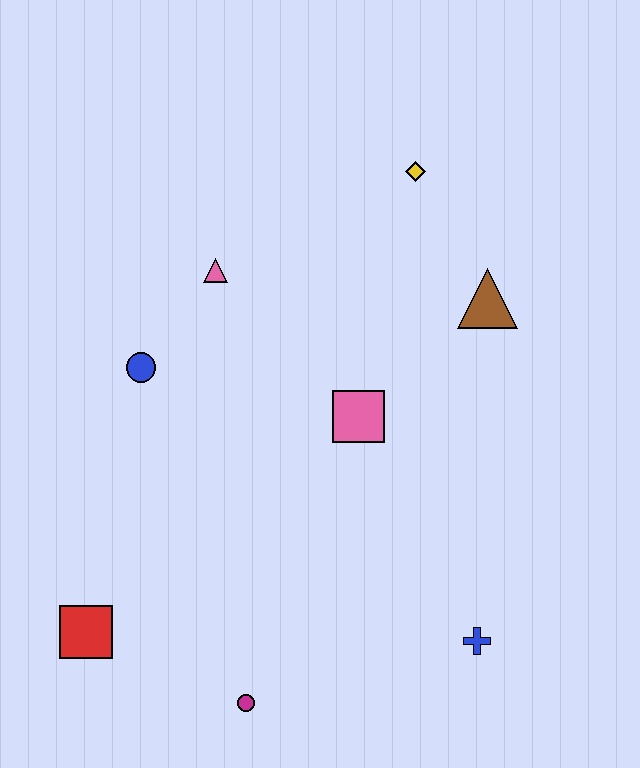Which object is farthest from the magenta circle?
The yellow diamond is farthest from the magenta circle.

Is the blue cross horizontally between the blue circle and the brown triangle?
Yes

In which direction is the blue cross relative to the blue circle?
The blue cross is to the right of the blue circle.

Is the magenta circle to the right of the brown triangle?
No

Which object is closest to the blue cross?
The magenta circle is closest to the blue cross.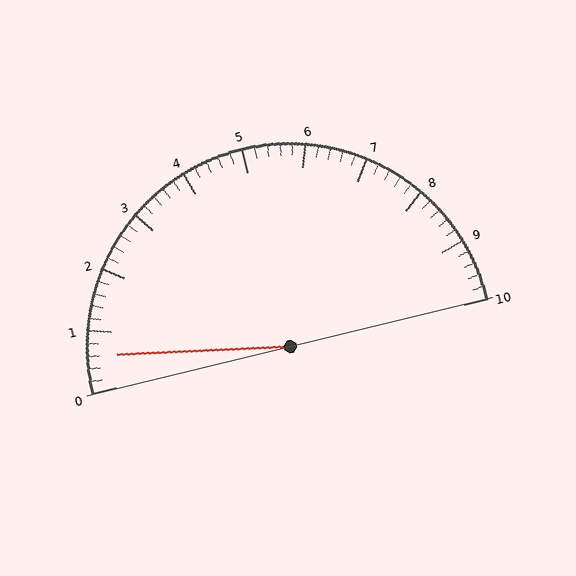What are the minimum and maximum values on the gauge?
The gauge ranges from 0 to 10.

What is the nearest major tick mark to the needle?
The nearest major tick mark is 1.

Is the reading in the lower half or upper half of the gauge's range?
The reading is in the lower half of the range (0 to 10).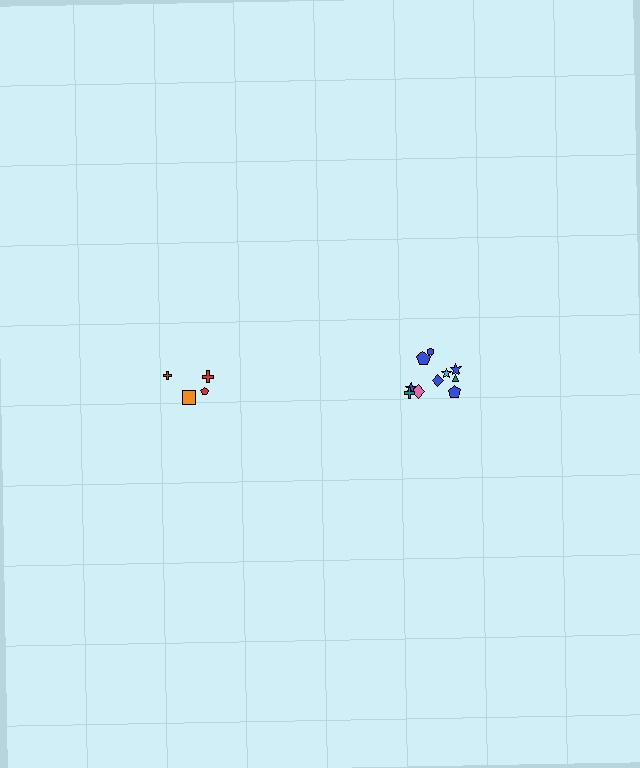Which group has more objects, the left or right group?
The right group.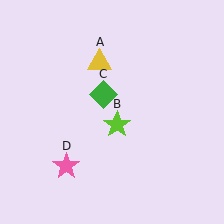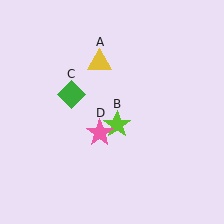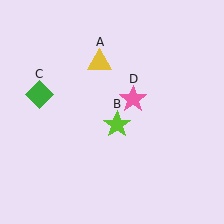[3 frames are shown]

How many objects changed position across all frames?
2 objects changed position: green diamond (object C), pink star (object D).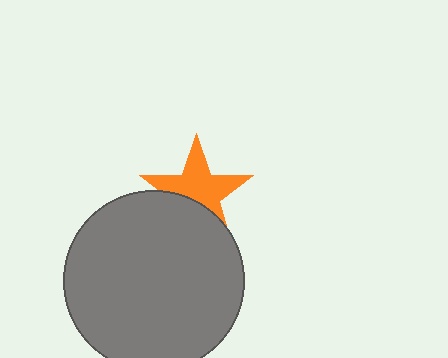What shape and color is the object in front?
The object in front is a gray circle.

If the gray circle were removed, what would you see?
You would see the complete orange star.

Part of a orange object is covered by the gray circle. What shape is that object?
It is a star.